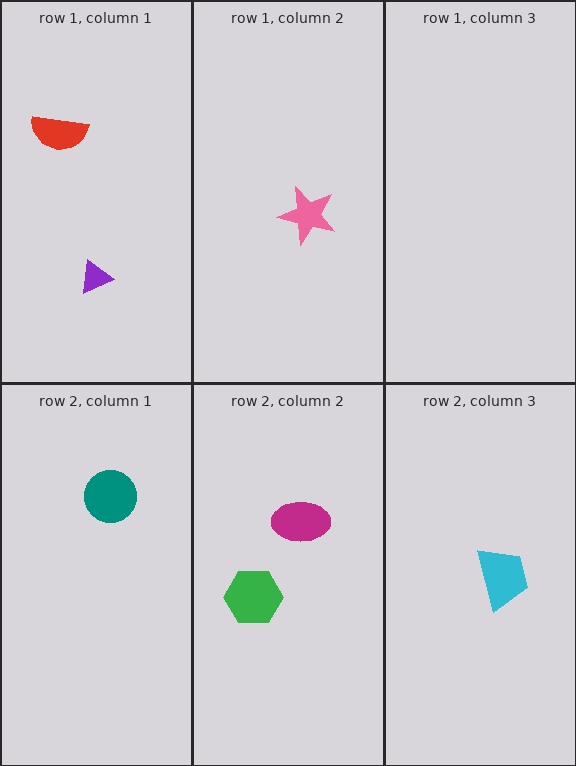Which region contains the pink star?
The row 1, column 2 region.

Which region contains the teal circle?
The row 2, column 1 region.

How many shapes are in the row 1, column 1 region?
2.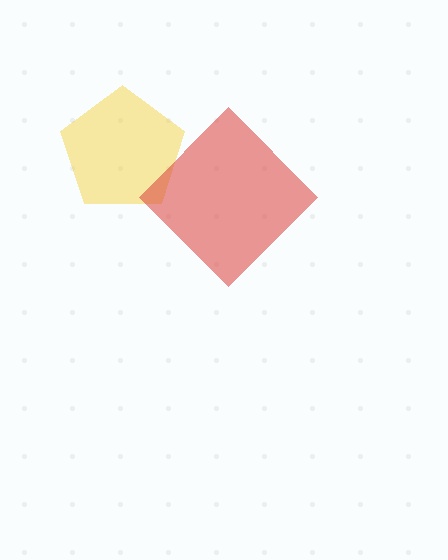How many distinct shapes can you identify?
There are 2 distinct shapes: a yellow pentagon, a red diamond.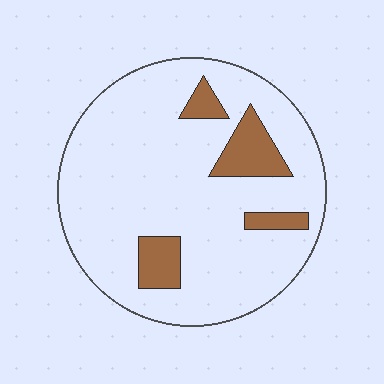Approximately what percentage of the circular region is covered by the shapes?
Approximately 15%.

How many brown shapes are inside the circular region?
4.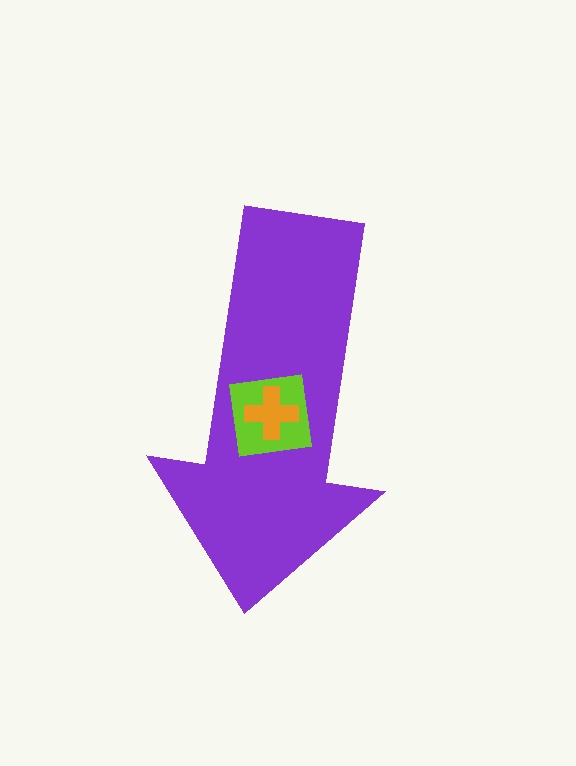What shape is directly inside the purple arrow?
The lime square.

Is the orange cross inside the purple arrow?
Yes.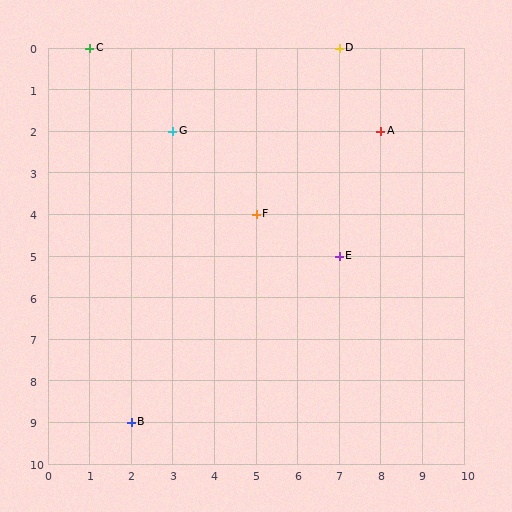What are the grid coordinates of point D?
Point D is at grid coordinates (7, 0).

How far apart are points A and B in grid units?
Points A and B are 6 columns and 7 rows apart (about 9.2 grid units diagonally).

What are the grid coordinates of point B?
Point B is at grid coordinates (2, 9).